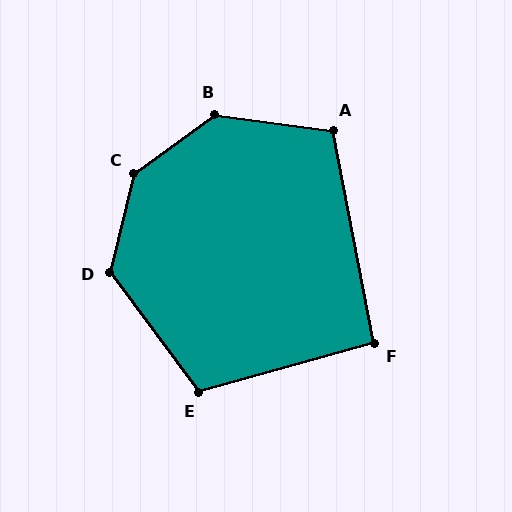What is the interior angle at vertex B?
Approximately 136 degrees (obtuse).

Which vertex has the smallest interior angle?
F, at approximately 94 degrees.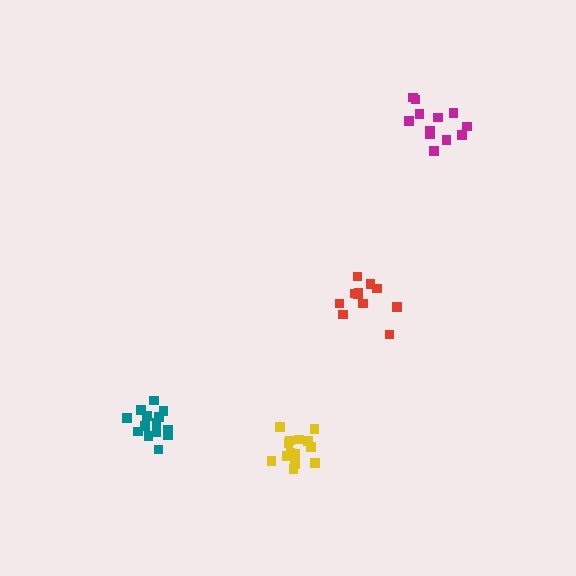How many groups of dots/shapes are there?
There are 4 groups.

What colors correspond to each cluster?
The clusters are colored: yellow, red, teal, magenta.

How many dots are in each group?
Group 1: 14 dots, Group 2: 11 dots, Group 3: 14 dots, Group 4: 12 dots (51 total).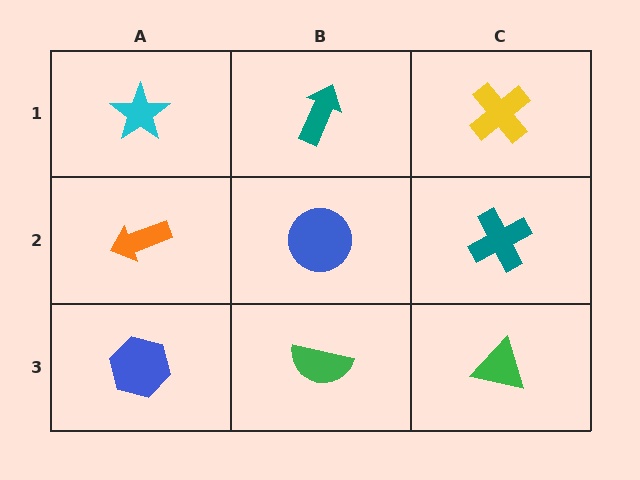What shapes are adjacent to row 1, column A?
An orange arrow (row 2, column A), a teal arrow (row 1, column B).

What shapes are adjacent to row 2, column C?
A yellow cross (row 1, column C), a green triangle (row 3, column C), a blue circle (row 2, column B).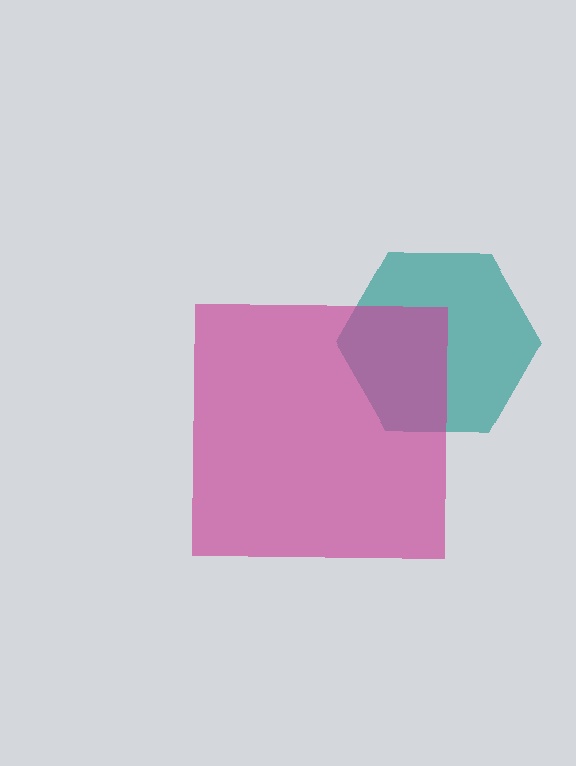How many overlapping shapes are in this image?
There are 2 overlapping shapes in the image.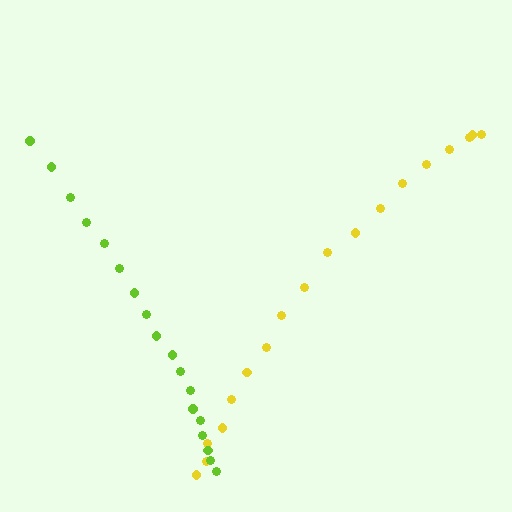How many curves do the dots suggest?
There are 2 distinct paths.